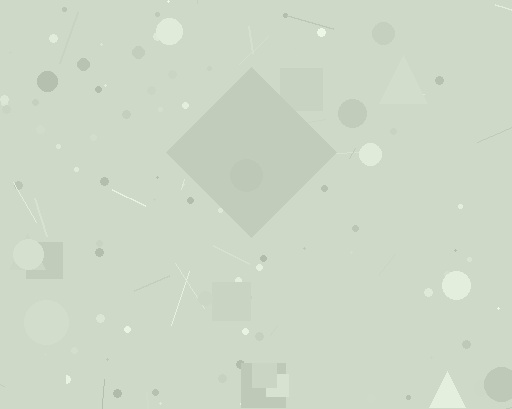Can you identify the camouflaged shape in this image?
The camouflaged shape is a diamond.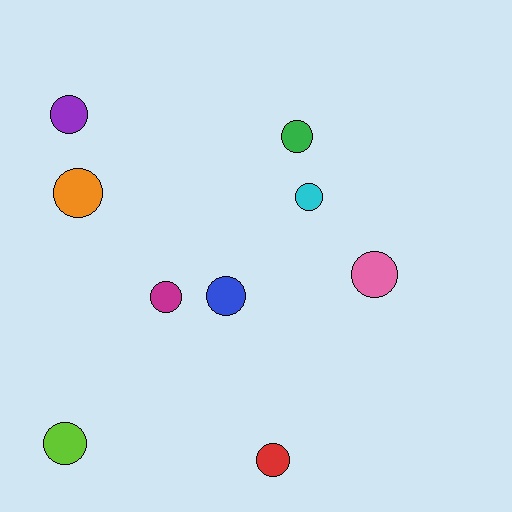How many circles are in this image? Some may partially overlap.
There are 9 circles.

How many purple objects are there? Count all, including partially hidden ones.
There is 1 purple object.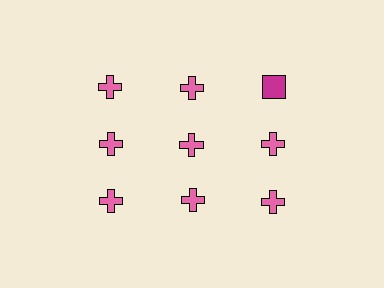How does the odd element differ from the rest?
It differs in both color (magenta instead of pink) and shape (square instead of cross).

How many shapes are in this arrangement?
There are 9 shapes arranged in a grid pattern.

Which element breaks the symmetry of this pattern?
The magenta square in the top row, center column breaks the symmetry. All other shapes are pink crosses.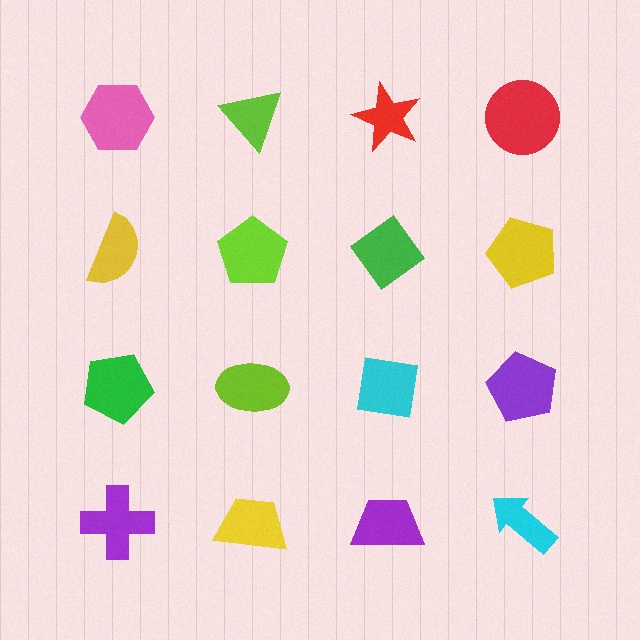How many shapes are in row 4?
4 shapes.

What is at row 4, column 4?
A cyan arrow.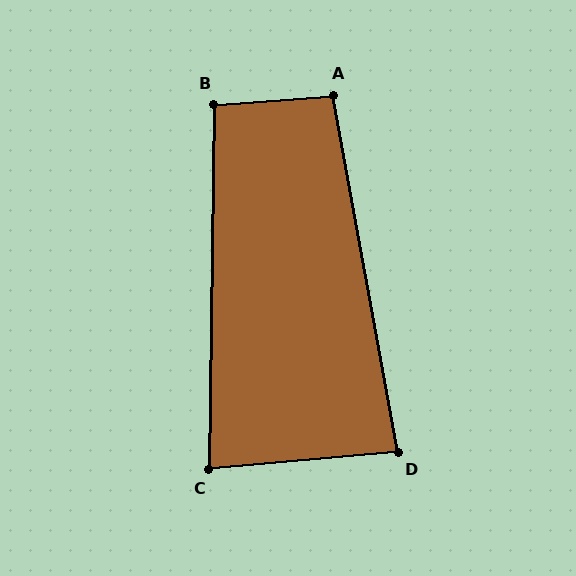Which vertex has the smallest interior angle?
C, at approximately 84 degrees.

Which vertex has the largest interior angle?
A, at approximately 96 degrees.